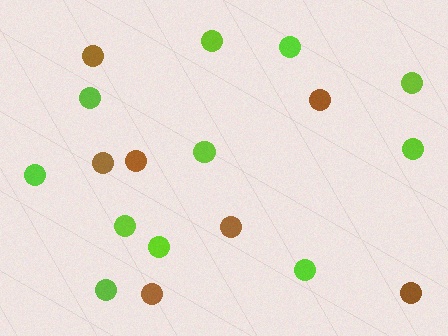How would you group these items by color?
There are 2 groups: one group of lime circles (11) and one group of brown circles (7).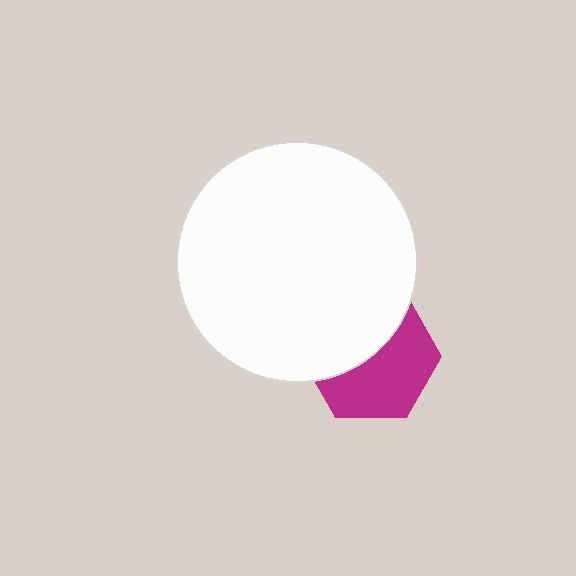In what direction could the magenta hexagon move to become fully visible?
The magenta hexagon could move down. That would shift it out from behind the white circle entirely.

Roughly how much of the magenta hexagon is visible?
About half of it is visible (roughly 54%).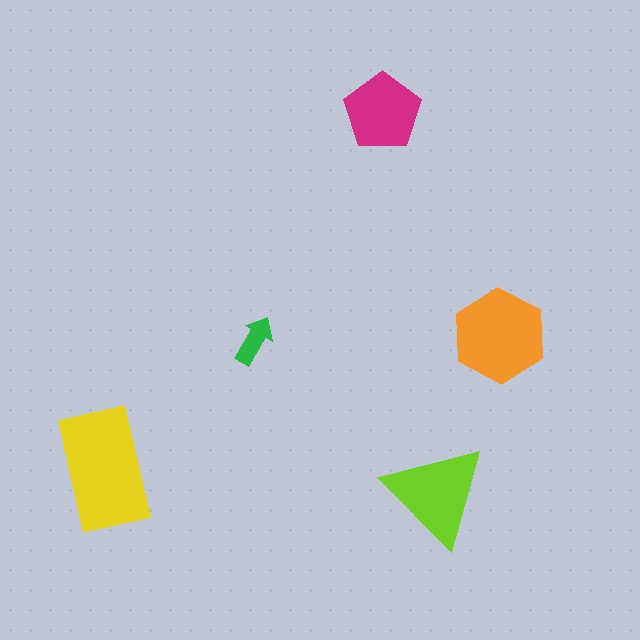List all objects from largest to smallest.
The yellow rectangle, the orange hexagon, the lime triangle, the magenta pentagon, the green arrow.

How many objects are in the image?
There are 5 objects in the image.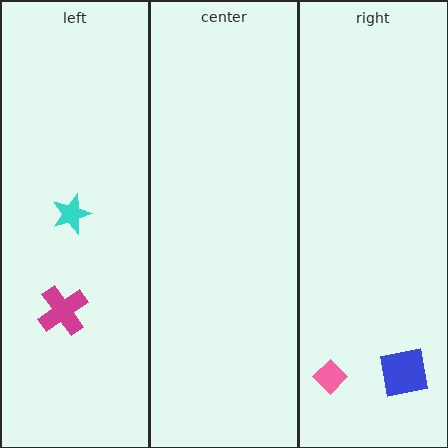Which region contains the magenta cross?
The left region.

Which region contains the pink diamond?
The right region.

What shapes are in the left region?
The magenta cross, the cyan star.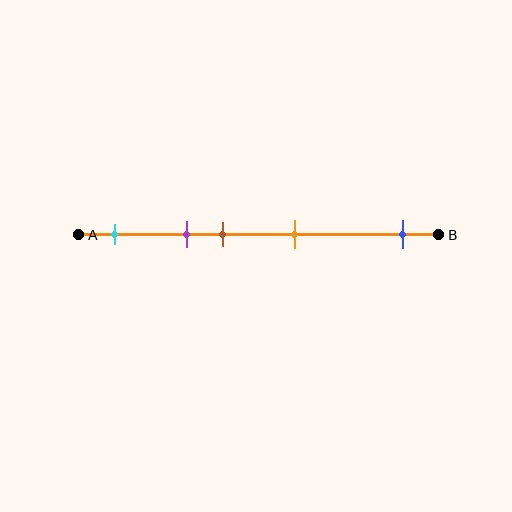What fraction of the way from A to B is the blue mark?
The blue mark is approximately 90% (0.9) of the way from A to B.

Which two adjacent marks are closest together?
The purple and brown marks are the closest adjacent pair.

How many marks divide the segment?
There are 5 marks dividing the segment.